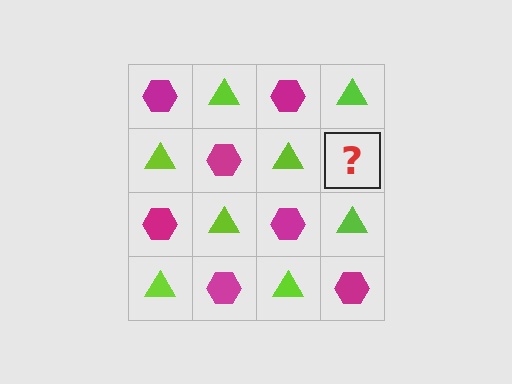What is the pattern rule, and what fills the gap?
The rule is that it alternates magenta hexagon and lime triangle in a checkerboard pattern. The gap should be filled with a magenta hexagon.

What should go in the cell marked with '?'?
The missing cell should contain a magenta hexagon.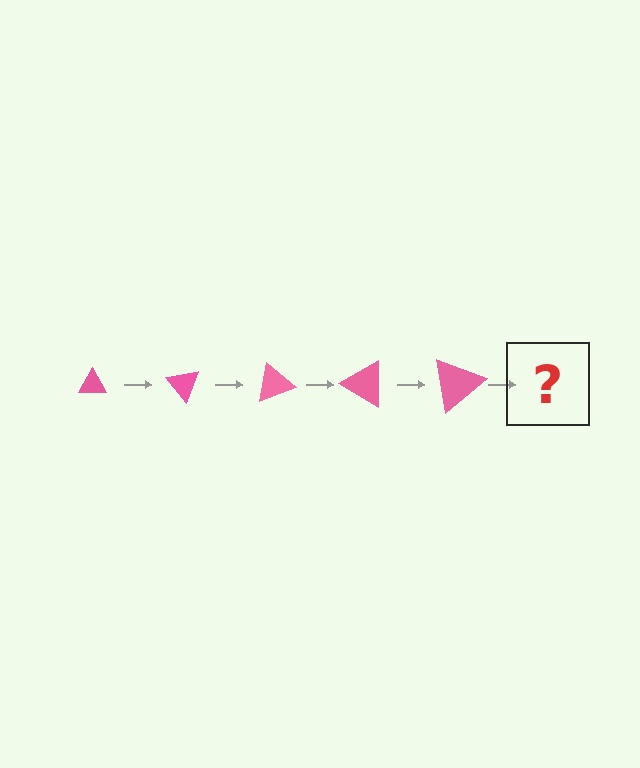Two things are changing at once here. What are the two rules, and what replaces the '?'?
The two rules are that the triangle grows larger each step and it rotates 50 degrees each step. The '?' should be a triangle, larger than the previous one and rotated 250 degrees from the start.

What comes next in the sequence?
The next element should be a triangle, larger than the previous one and rotated 250 degrees from the start.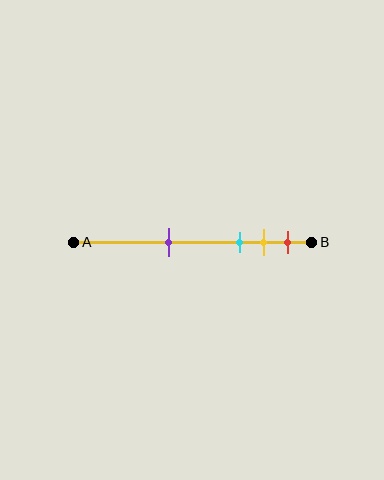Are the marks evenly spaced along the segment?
No, the marks are not evenly spaced.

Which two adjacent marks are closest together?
The yellow and red marks are the closest adjacent pair.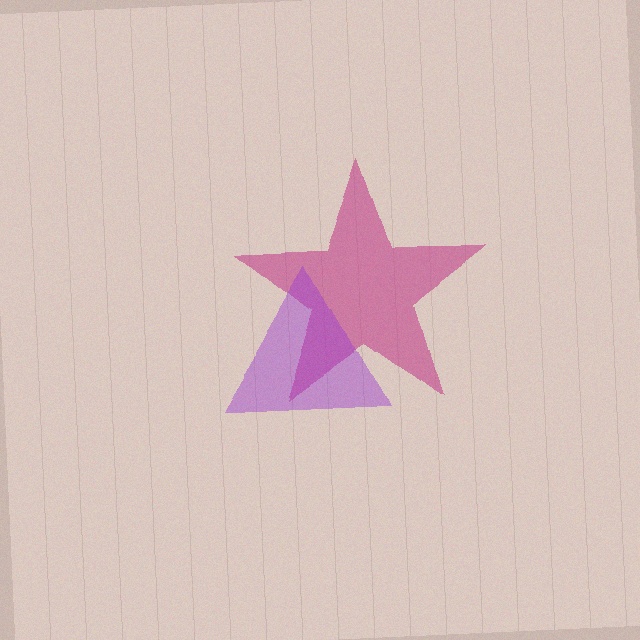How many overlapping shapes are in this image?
There are 2 overlapping shapes in the image.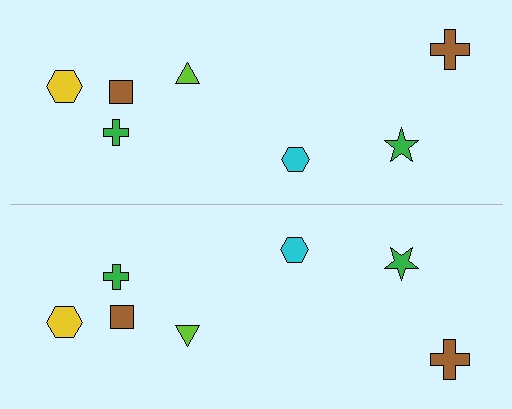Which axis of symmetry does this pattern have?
The pattern has a horizontal axis of symmetry running through the center of the image.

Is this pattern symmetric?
Yes, this pattern has bilateral (reflection) symmetry.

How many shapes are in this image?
There are 14 shapes in this image.